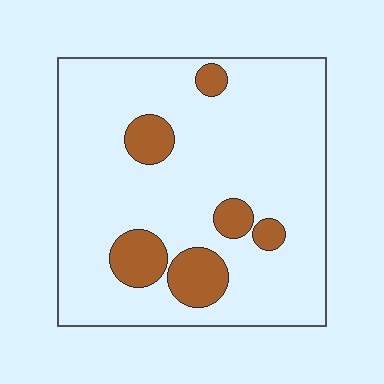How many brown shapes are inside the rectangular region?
6.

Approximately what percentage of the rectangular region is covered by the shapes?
Approximately 15%.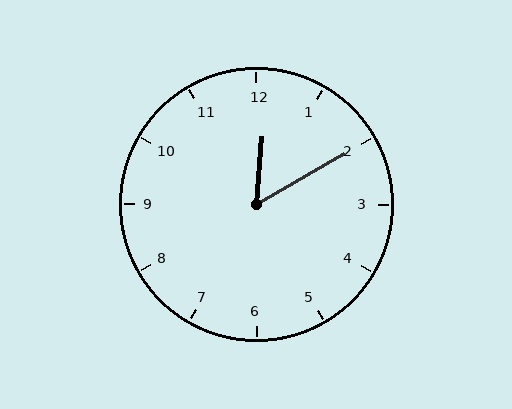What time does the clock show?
12:10.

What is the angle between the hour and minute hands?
Approximately 55 degrees.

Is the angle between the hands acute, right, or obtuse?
It is acute.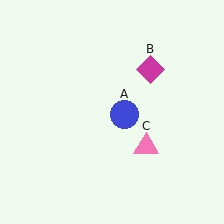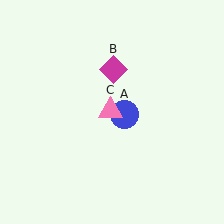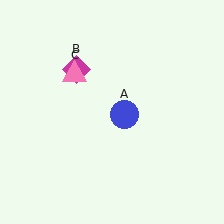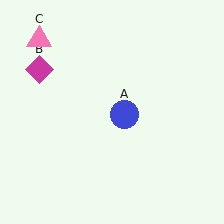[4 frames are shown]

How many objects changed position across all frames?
2 objects changed position: magenta diamond (object B), pink triangle (object C).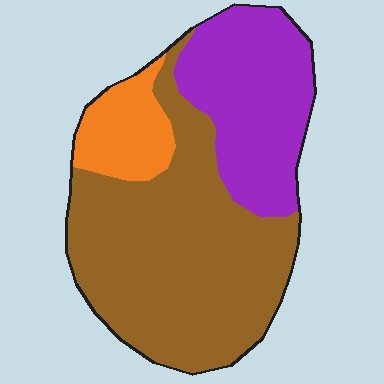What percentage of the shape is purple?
Purple takes up about one third (1/3) of the shape.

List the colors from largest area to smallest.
From largest to smallest: brown, purple, orange.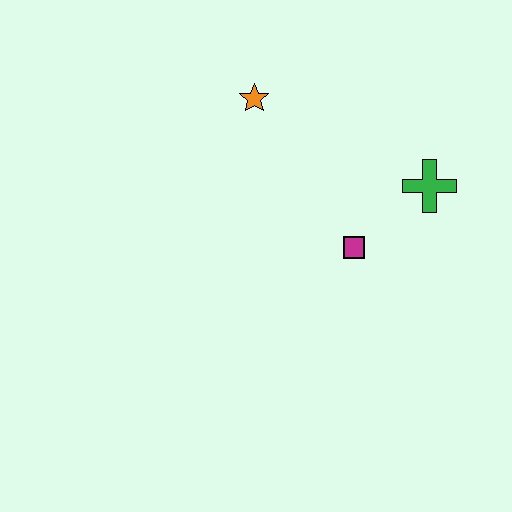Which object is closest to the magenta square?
The green cross is closest to the magenta square.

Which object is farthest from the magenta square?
The orange star is farthest from the magenta square.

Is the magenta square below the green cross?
Yes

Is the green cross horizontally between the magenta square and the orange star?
No